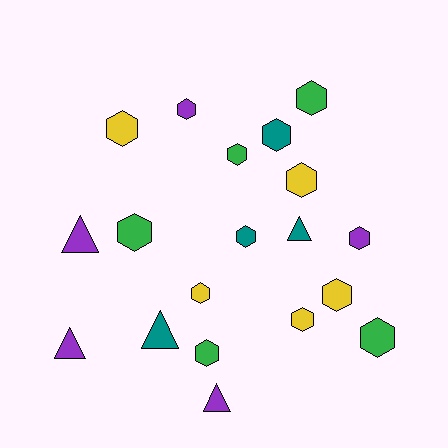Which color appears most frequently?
Yellow, with 5 objects.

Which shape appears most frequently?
Hexagon, with 14 objects.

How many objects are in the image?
There are 19 objects.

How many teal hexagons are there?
There are 2 teal hexagons.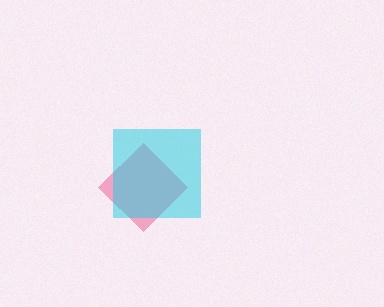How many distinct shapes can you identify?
There are 2 distinct shapes: a pink diamond, a cyan square.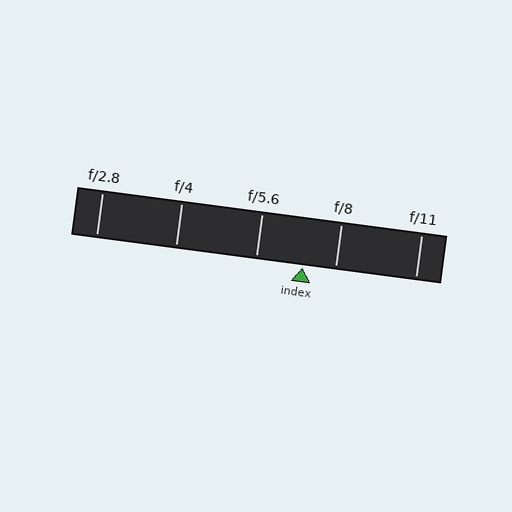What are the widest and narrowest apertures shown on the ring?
The widest aperture shown is f/2.8 and the narrowest is f/11.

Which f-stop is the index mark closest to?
The index mark is closest to f/8.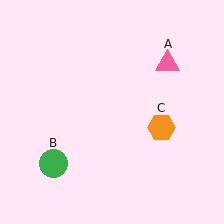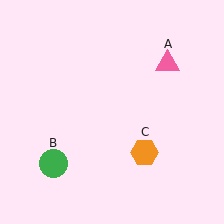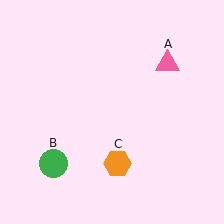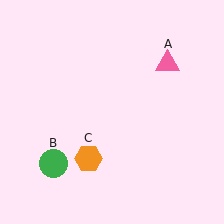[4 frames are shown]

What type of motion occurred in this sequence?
The orange hexagon (object C) rotated clockwise around the center of the scene.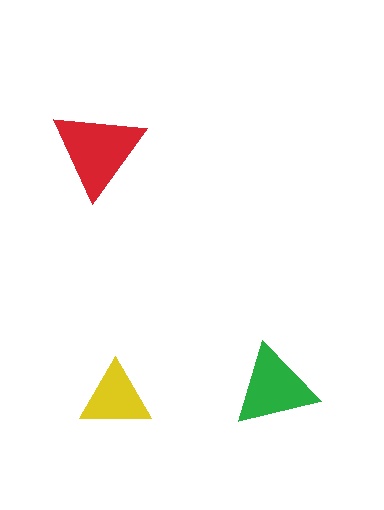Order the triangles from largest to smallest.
the red one, the green one, the yellow one.